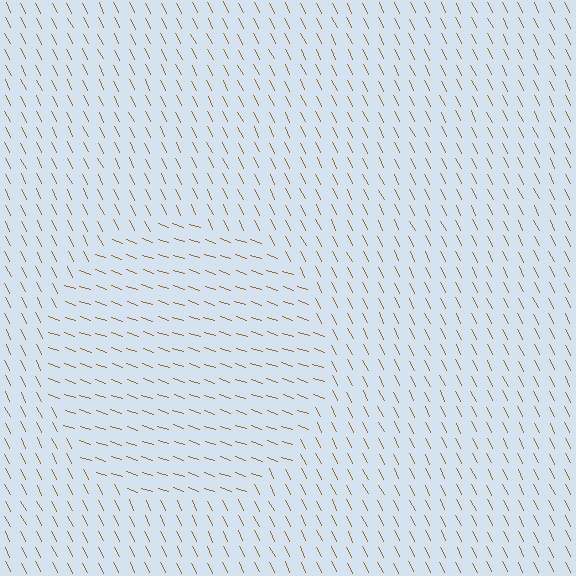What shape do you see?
I see a circle.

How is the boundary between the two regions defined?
The boundary is defined purely by a change in line orientation (approximately 45 degrees difference). All lines are the same color and thickness.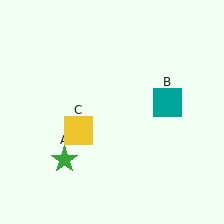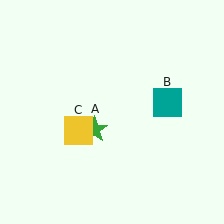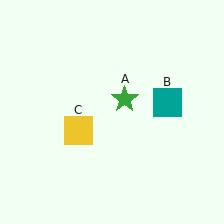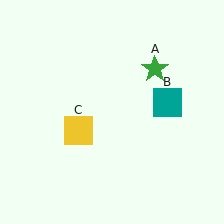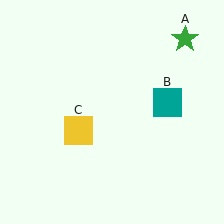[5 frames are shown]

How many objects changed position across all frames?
1 object changed position: green star (object A).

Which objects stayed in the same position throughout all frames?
Teal square (object B) and yellow square (object C) remained stationary.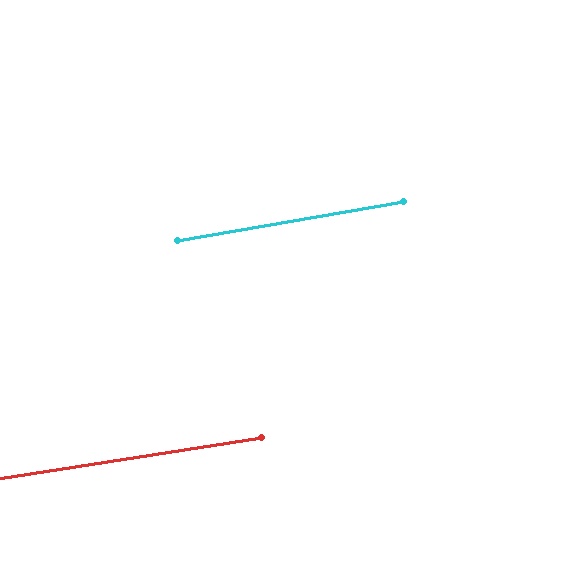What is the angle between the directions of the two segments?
Approximately 1 degree.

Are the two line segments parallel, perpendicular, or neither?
Parallel — their directions differ by only 1.0°.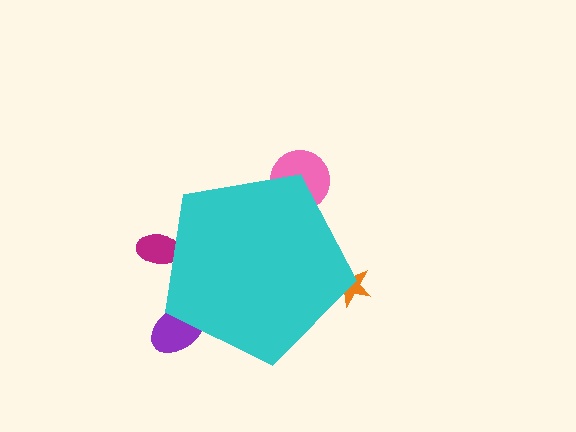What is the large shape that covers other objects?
A cyan pentagon.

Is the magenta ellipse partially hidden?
Yes, the magenta ellipse is partially hidden behind the cyan pentagon.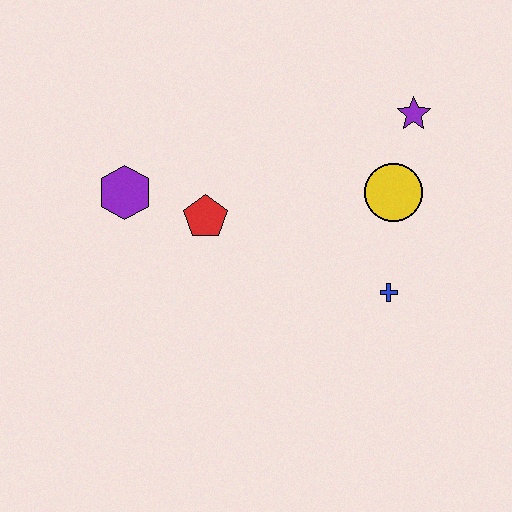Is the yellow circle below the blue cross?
No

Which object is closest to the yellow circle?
The purple star is closest to the yellow circle.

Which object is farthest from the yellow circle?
The purple hexagon is farthest from the yellow circle.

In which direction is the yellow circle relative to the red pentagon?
The yellow circle is to the right of the red pentagon.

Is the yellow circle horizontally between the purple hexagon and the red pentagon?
No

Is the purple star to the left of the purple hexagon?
No